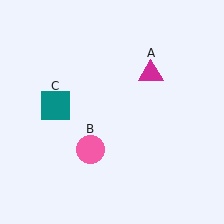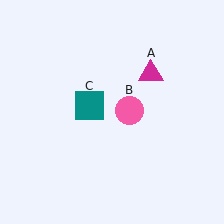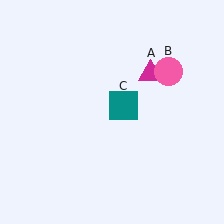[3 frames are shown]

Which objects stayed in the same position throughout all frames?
Magenta triangle (object A) remained stationary.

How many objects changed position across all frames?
2 objects changed position: pink circle (object B), teal square (object C).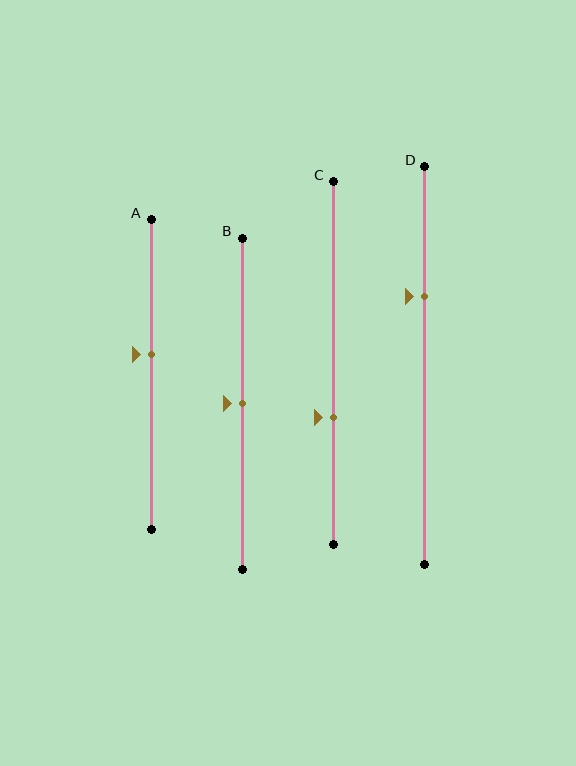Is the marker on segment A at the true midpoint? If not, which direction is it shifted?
No, the marker on segment A is shifted upward by about 6% of the segment length.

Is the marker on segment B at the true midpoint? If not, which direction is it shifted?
Yes, the marker on segment B is at the true midpoint.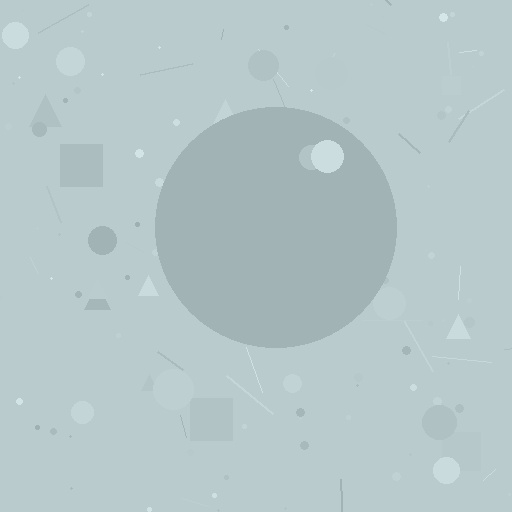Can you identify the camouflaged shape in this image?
The camouflaged shape is a circle.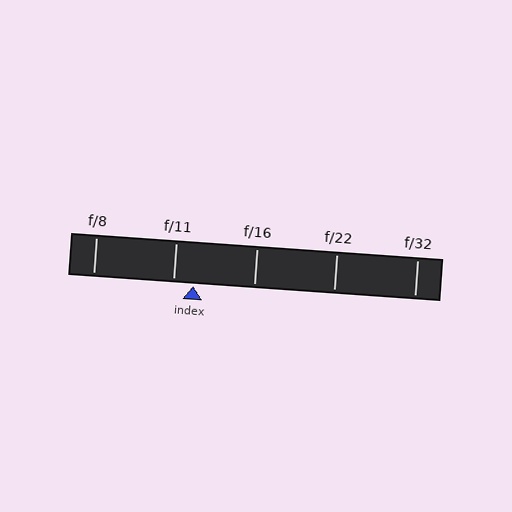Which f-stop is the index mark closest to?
The index mark is closest to f/11.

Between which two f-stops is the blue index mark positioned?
The index mark is between f/11 and f/16.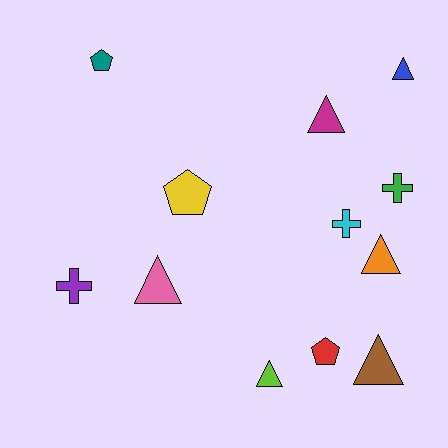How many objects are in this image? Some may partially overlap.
There are 12 objects.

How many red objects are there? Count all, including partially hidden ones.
There is 1 red object.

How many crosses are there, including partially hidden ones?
There are 3 crosses.